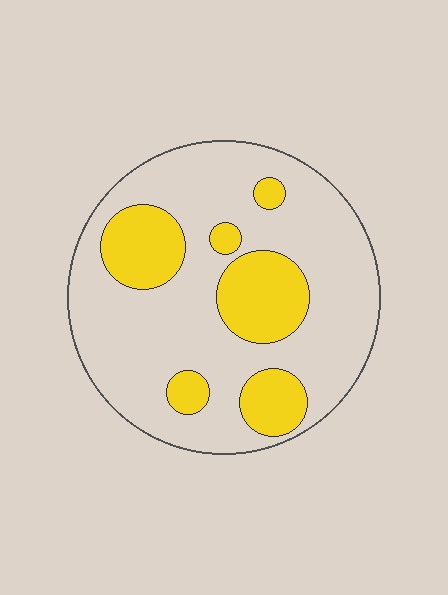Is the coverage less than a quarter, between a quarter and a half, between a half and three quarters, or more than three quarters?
Between a quarter and a half.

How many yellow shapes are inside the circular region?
6.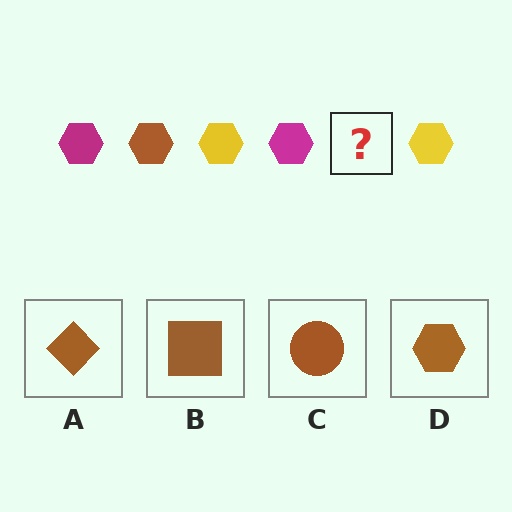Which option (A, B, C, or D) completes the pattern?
D.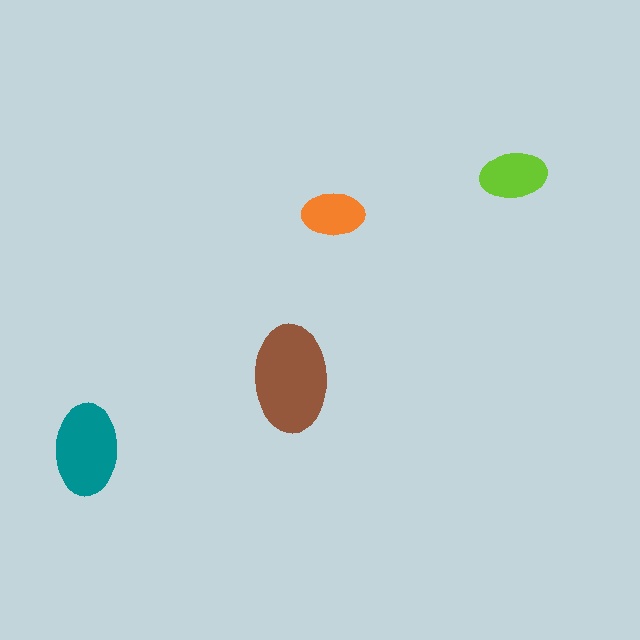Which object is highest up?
The lime ellipse is topmost.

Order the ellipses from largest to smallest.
the brown one, the teal one, the lime one, the orange one.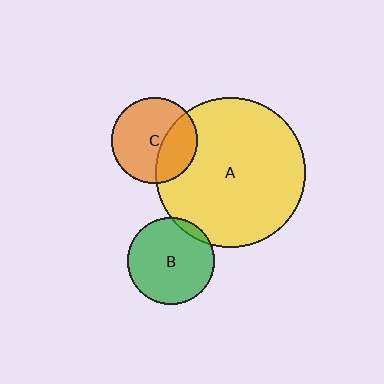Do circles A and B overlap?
Yes.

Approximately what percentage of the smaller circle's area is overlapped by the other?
Approximately 5%.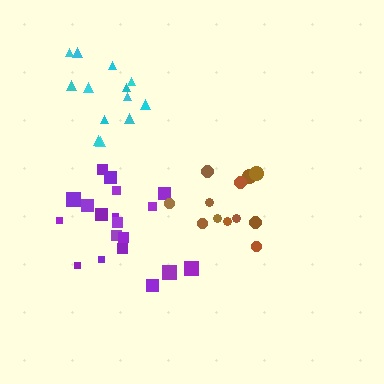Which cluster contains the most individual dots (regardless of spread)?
Purple (19).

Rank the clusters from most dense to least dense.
cyan, purple, brown.